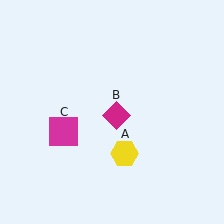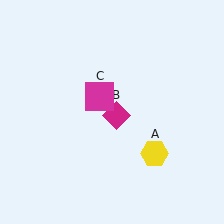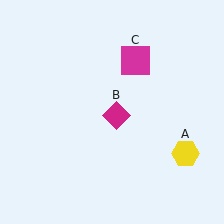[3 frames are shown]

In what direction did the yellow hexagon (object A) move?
The yellow hexagon (object A) moved right.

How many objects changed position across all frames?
2 objects changed position: yellow hexagon (object A), magenta square (object C).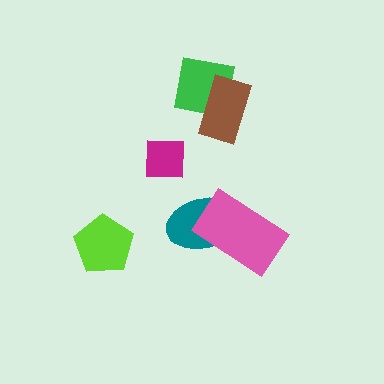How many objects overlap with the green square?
1 object overlaps with the green square.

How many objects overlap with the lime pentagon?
0 objects overlap with the lime pentagon.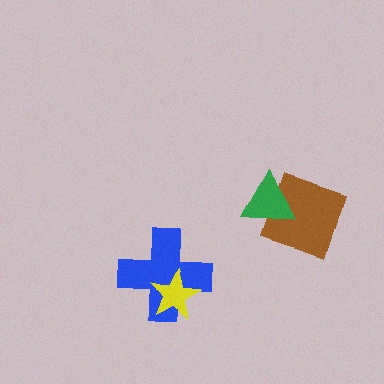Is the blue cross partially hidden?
Yes, it is partially covered by another shape.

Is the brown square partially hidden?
Yes, it is partially covered by another shape.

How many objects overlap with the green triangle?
1 object overlaps with the green triangle.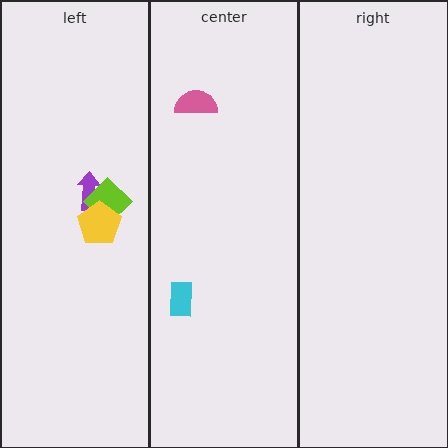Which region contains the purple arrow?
The left region.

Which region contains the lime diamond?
The left region.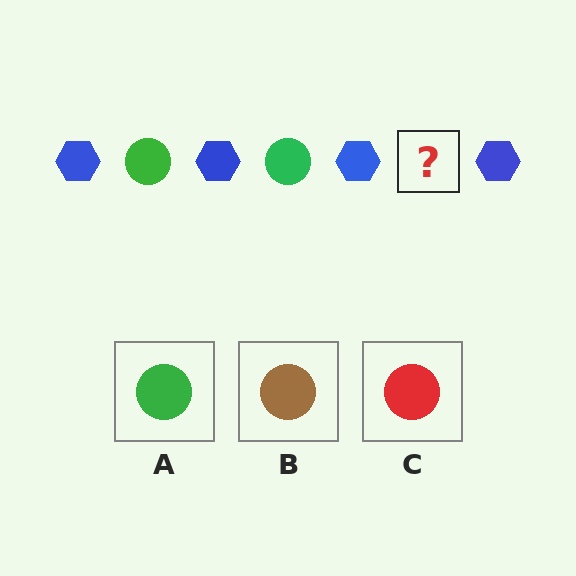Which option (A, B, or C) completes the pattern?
A.